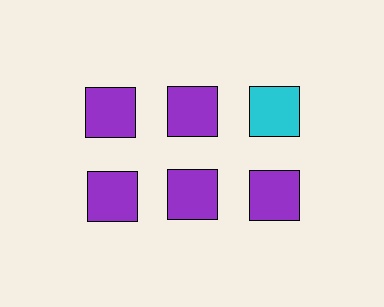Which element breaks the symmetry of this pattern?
The cyan square in the top row, center column breaks the symmetry. All other shapes are purple squares.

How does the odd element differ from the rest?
It has a different color: cyan instead of purple.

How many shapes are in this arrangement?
There are 6 shapes arranged in a grid pattern.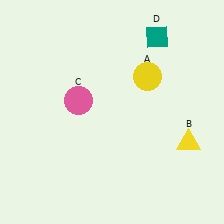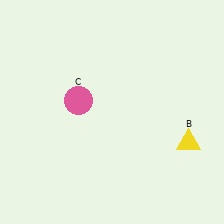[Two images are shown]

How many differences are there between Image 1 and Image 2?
There are 2 differences between the two images.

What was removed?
The teal diamond (D), the yellow circle (A) were removed in Image 2.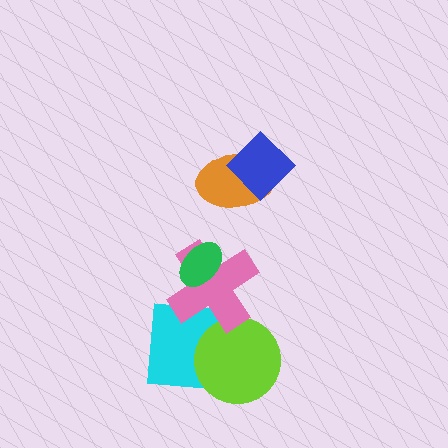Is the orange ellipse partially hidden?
Yes, it is partially covered by another shape.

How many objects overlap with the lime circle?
2 objects overlap with the lime circle.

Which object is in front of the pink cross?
The green ellipse is in front of the pink cross.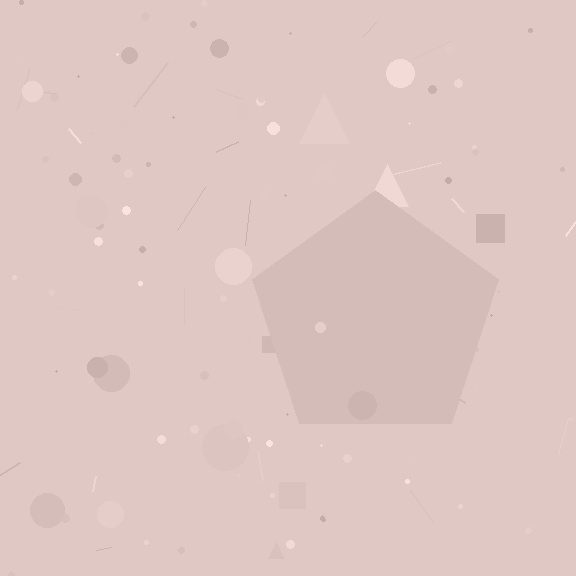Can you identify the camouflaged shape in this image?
The camouflaged shape is a pentagon.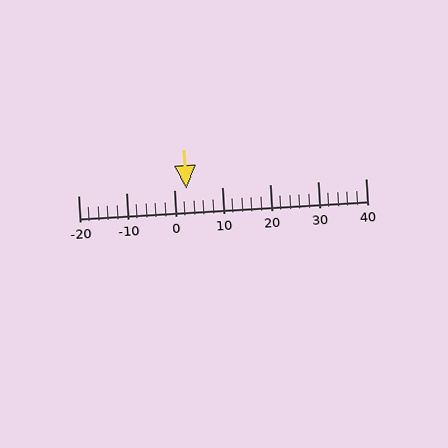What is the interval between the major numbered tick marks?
The major tick marks are spaced 10 units apart.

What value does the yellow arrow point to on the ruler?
The yellow arrow points to approximately 3.